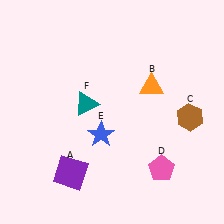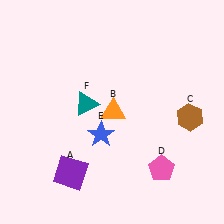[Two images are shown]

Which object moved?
The orange triangle (B) moved left.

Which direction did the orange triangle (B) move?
The orange triangle (B) moved left.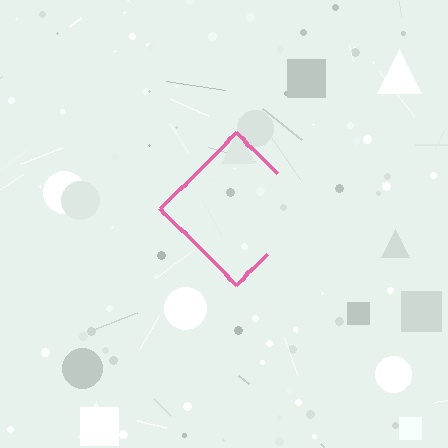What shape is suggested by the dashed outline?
The dashed outline suggests a diamond.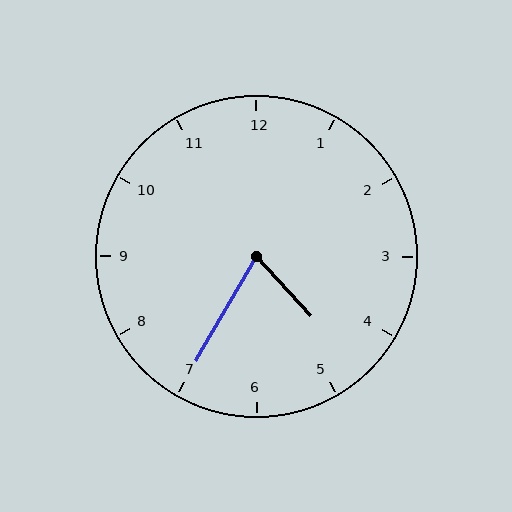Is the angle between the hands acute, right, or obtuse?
It is acute.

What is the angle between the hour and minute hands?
Approximately 72 degrees.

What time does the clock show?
4:35.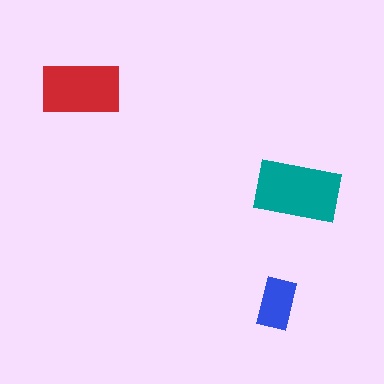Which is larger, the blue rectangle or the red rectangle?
The red one.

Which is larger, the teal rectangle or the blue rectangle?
The teal one.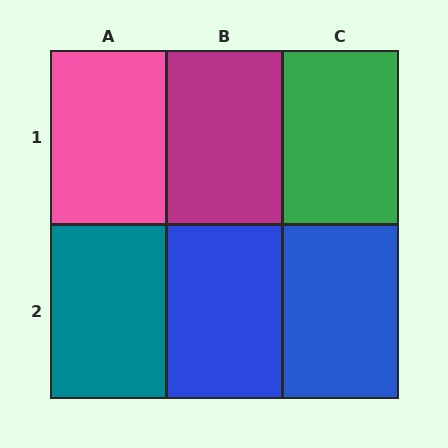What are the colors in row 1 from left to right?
Pink, magenta, green.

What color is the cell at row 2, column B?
Blue.